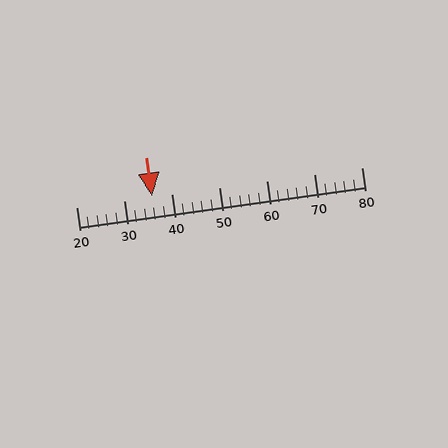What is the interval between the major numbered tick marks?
The major tick marks are spaced 10 units apart.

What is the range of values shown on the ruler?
The ruler shows values from 20 to 80.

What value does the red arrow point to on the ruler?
The red arrow points to approximately 36.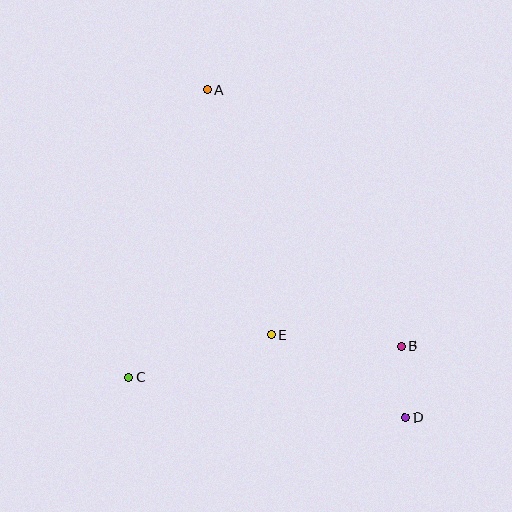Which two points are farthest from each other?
Points A and D are farthest from each other.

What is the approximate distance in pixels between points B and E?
The distance between B and E is approximately 130 pixels.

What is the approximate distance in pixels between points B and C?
The distance between B and C is approximately 274 pixels.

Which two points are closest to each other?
Points B and D are closest to each other.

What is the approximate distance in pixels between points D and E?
The distance between D and E is approximately 158 pixels.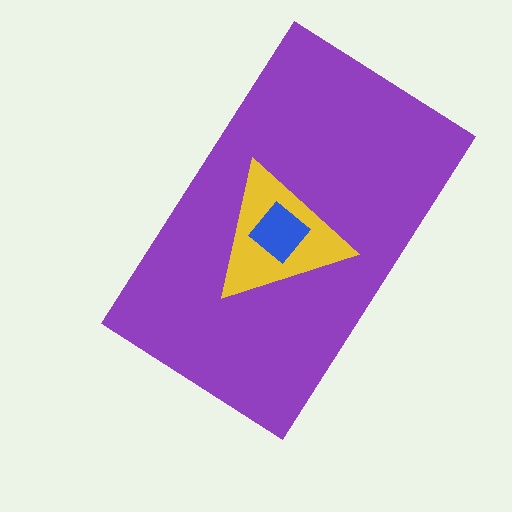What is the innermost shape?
The blue diamond.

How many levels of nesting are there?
3.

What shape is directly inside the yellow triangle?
The blue diamond.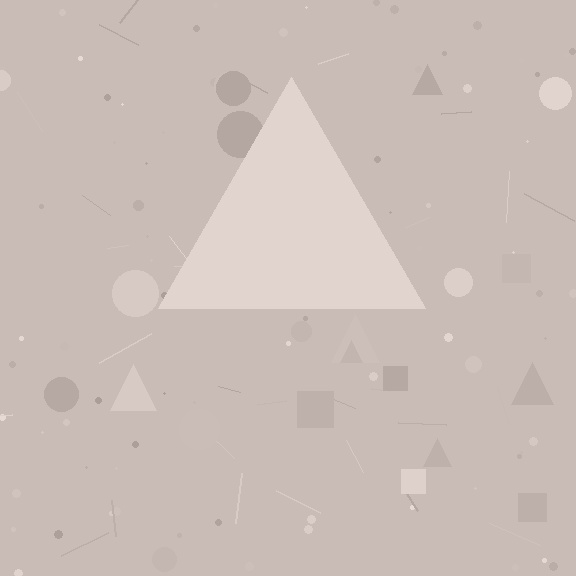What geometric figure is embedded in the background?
A triangle is embedded in the background.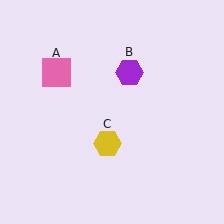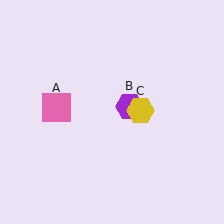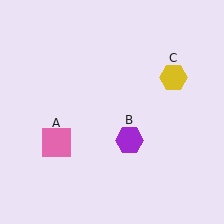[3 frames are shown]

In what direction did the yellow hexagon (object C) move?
The yellow hexagon (object C) moved up and to the right.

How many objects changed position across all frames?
3 objects changed position: pink square (object A), purple hexagon (object B), yellow hexagon (object C).